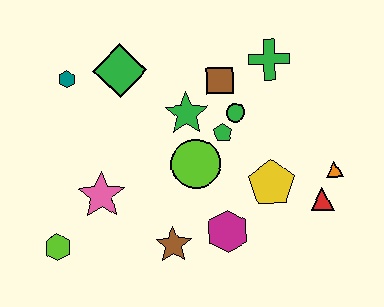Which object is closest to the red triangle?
The orange triangle is closest to the red triangle.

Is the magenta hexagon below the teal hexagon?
Yes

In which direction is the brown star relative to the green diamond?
The brown star is below the green diamond.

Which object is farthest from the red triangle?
The teal hexagon is farthest from the red triangle.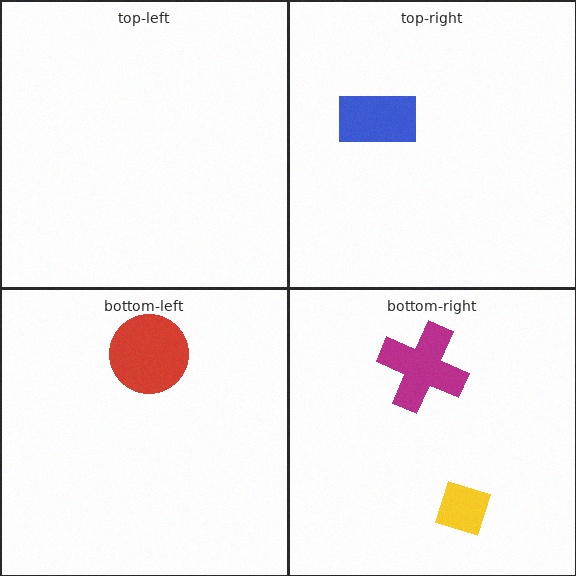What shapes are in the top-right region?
The blue rectangle.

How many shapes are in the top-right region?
1.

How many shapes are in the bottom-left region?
1.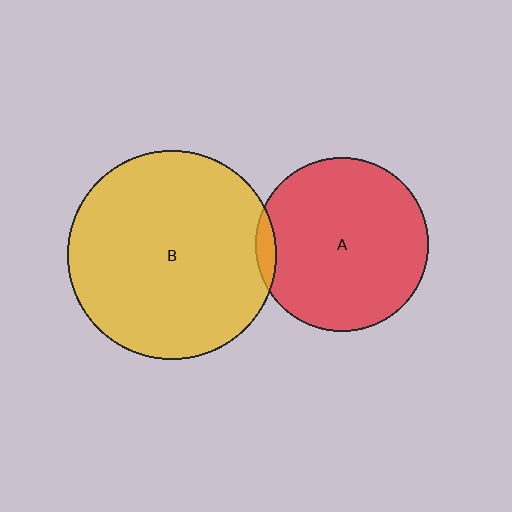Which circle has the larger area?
Circle B (yellow).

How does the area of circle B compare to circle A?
Approximately 1.5 times.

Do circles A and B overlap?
Yes.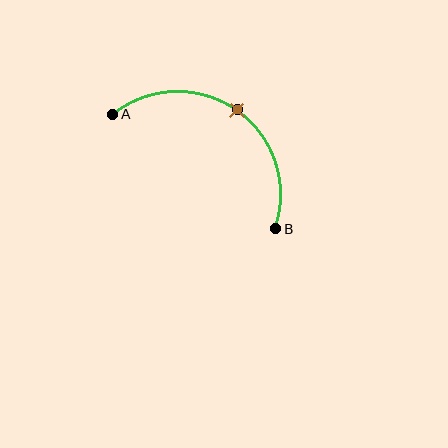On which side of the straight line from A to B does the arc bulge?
The arc bulges above and to the right of the straight line connecting A and B.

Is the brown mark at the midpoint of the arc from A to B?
Yes. The brown mark lies on the arc at equal arc-length from both A and B — it is the arc midpoint.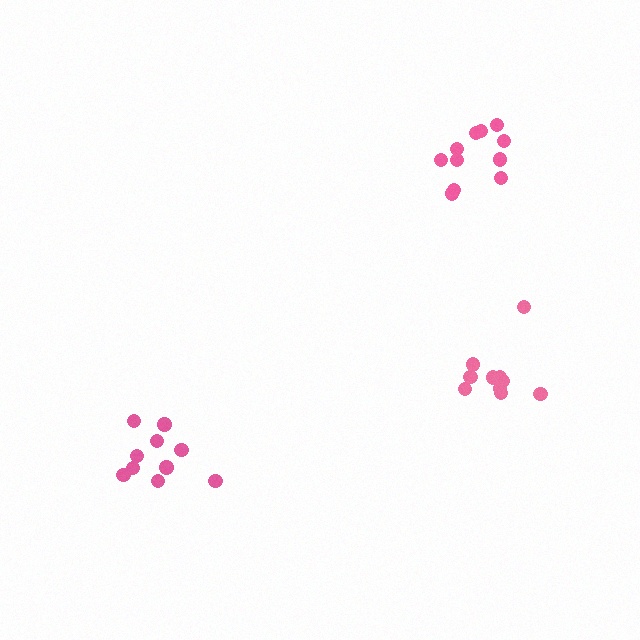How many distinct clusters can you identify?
There are 3 distinct clusters.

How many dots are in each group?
Group 1: 11 dots, Group 2: 11 dots, Group 3: 10 dots (32 total).